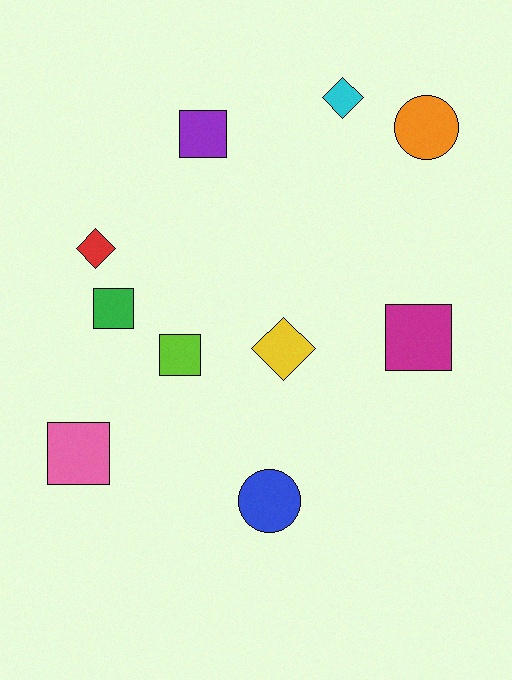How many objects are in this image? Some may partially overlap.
There are 10 objects.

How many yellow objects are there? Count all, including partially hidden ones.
There is 1 yellow object.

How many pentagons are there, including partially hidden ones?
There are no pentagons.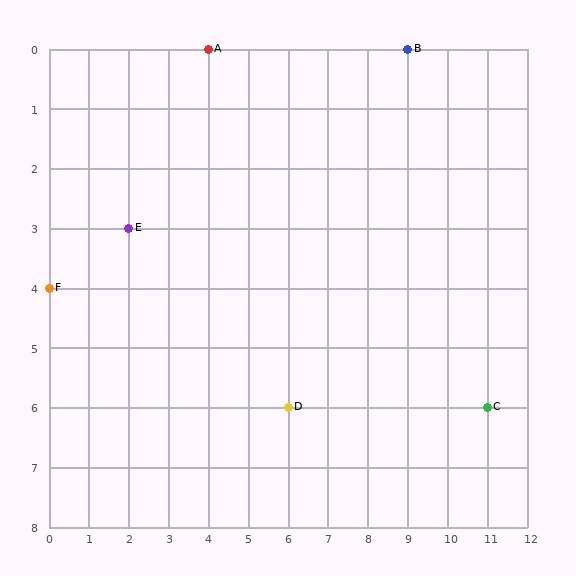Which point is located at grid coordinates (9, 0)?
Point B is at (9, 0).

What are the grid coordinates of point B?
Point B is at grid coordinates (9, 0).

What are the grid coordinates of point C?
Point C is at grid coordinates (11, 6).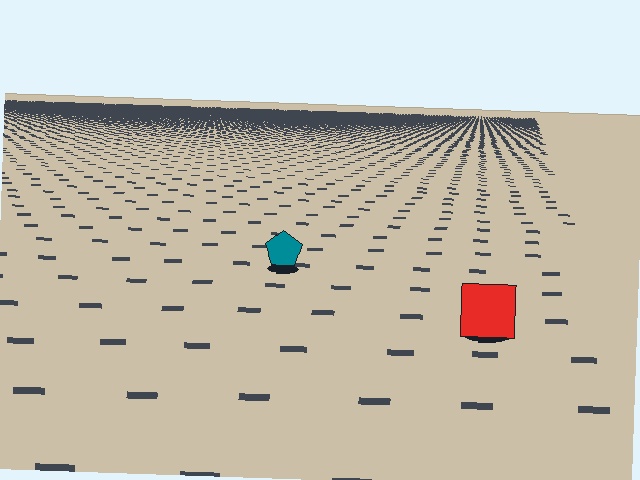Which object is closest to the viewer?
The red square is closest. The texture marks near it are larger and more spread out.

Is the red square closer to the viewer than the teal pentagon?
Yes. The red square is closer — you can tell from the texture gradient: the ground texture is coarser near it.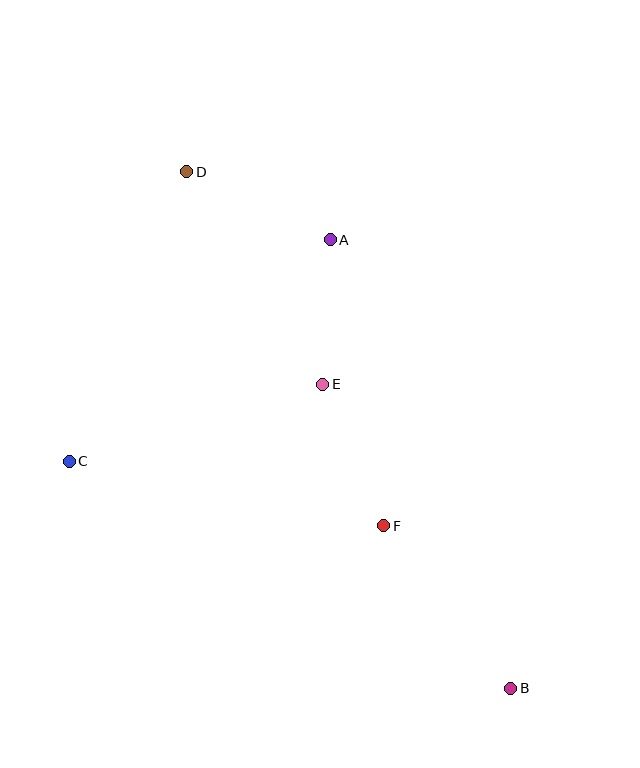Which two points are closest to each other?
Points A and E are closest to each other.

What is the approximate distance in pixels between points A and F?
The distance between A and F is approximately 291 pixels.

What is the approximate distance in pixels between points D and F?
The distance between D and F is approximately 405 pixels.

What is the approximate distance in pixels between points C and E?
The distance between C and E is approximately 265 pixels.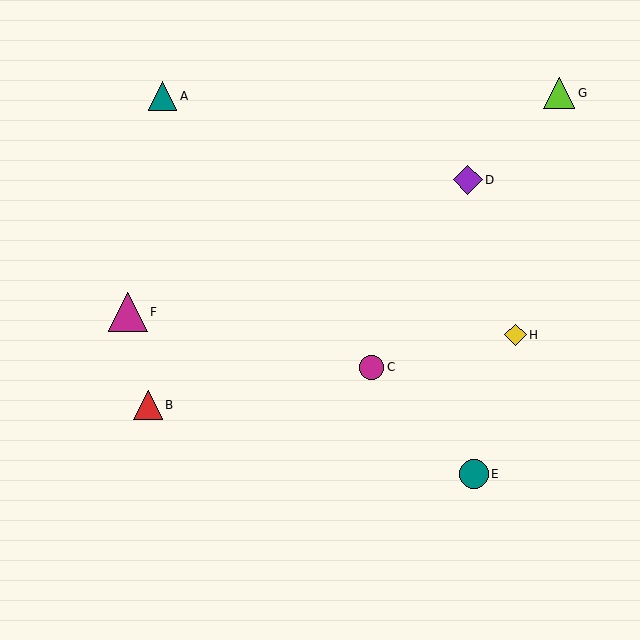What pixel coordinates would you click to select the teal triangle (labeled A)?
Click at (162, 96) to select the teal triangle A.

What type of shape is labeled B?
Shape B is a red triangle.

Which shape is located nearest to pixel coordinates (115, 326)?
The magenta triangle (labeled F) at (128, 312) is nearest to that location.